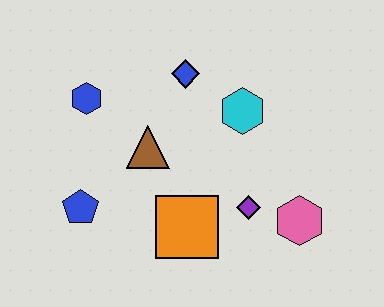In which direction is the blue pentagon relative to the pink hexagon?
The blue pentagon is to the left of the pink hexagon.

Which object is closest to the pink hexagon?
The purple diamond is closest to the pink hexagon.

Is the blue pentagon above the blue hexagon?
No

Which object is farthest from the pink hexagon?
The blue hexagon is farthest from the pink hexagon.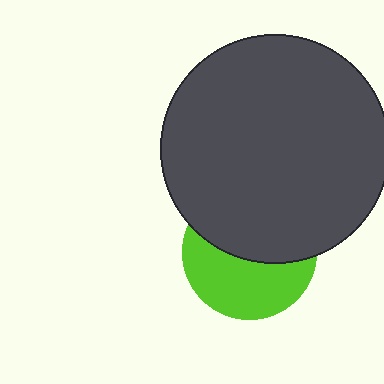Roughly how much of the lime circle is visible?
About half of it is visible (roughly 49%).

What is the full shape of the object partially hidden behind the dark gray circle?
The partially hidden object is a lime circle.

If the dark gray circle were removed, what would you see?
You would see the complete lime circle.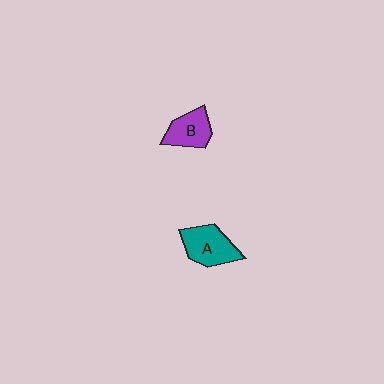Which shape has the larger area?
Shape A (teal).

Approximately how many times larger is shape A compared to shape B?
Approximately 1.3 times.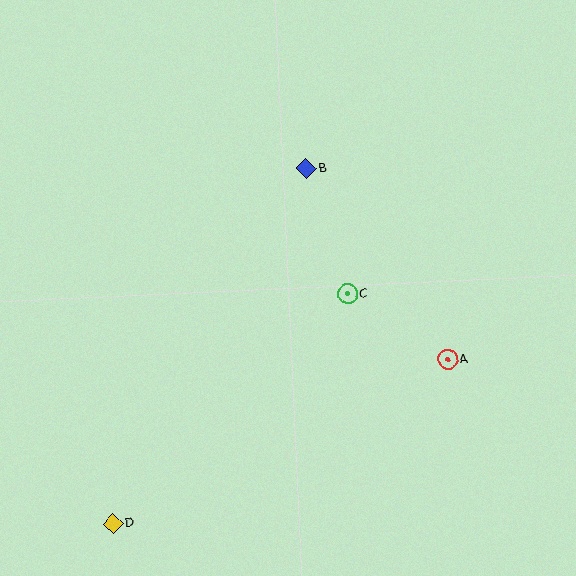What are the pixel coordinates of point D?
Point D is at (113, 524).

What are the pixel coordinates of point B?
Point B is at (306, 169).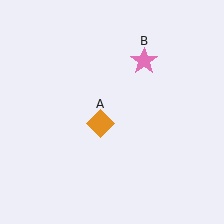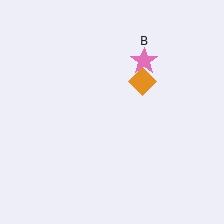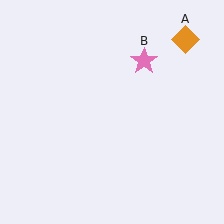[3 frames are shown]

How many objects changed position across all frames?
1 object changed position: orange diamond (object A).